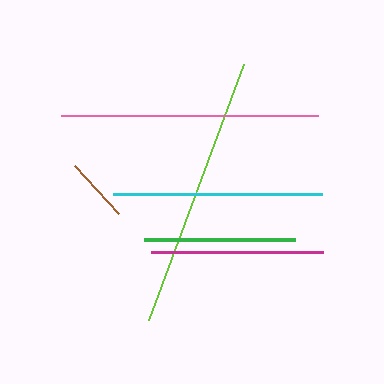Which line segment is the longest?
The lime line is the longest at approximately 273 pixels.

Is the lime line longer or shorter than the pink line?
The lime line is longer than the pink line.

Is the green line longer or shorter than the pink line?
The pink line is longer than the green line.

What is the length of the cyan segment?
The cyan segment is approximately 210 pixels long.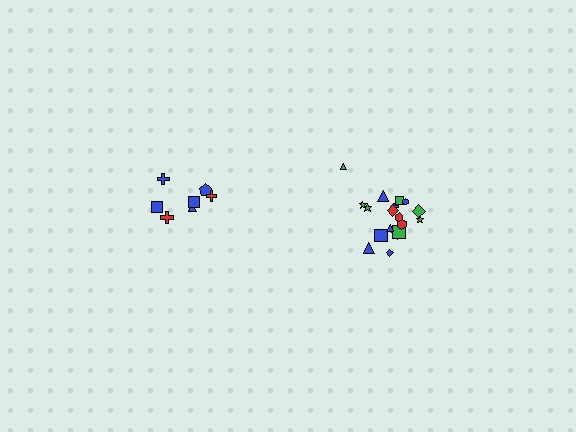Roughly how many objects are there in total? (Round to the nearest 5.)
Roughly 25 objects in total.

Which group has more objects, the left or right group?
The right group.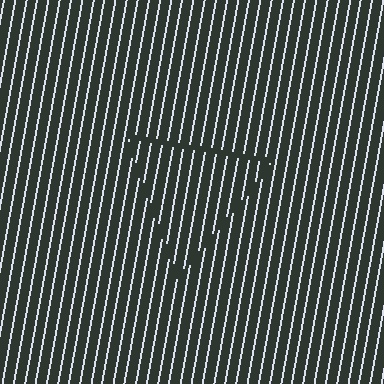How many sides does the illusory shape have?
3 sides — the line-ends trace a triangle.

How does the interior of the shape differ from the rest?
The interior of the shape contains the same grating, shifted by half a period — the contour is defined by the phase discontinuity where line-ends from the inner and outer gratings abut.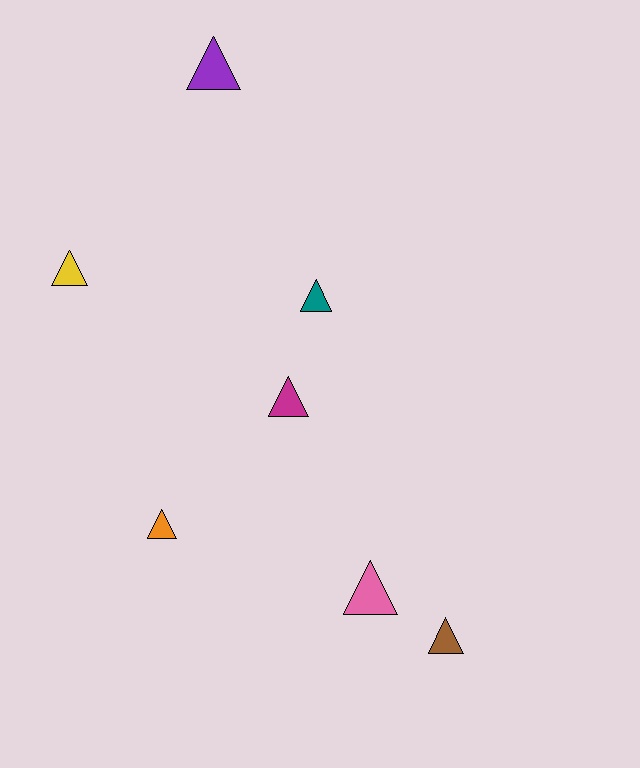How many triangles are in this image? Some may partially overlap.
There are 7 triangles.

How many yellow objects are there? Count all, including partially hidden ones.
There is 1 yellow object.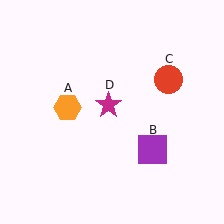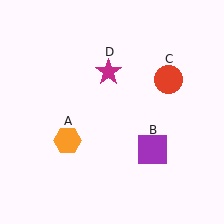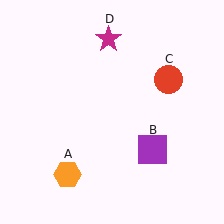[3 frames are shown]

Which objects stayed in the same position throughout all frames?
Purple square (object B) and red circle (object C) remained stationary.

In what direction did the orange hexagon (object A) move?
The orange hexagon (object A) moved down.